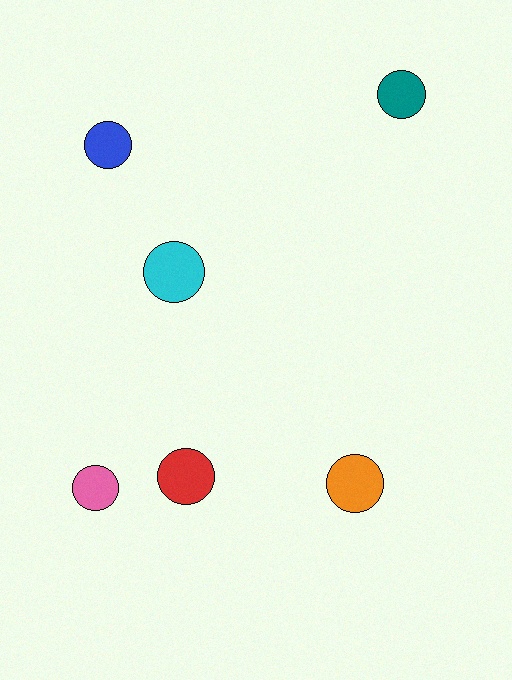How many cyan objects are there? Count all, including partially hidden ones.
There is 1 cyan object.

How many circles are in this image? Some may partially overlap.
There are 6 circles.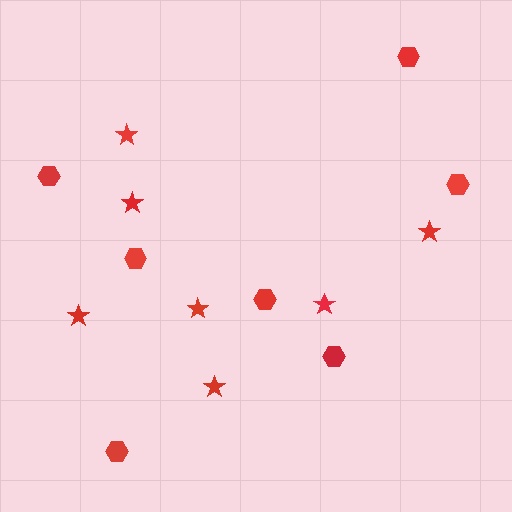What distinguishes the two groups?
There are 2 groups: one group of hexagons (7) and one group of stars (7).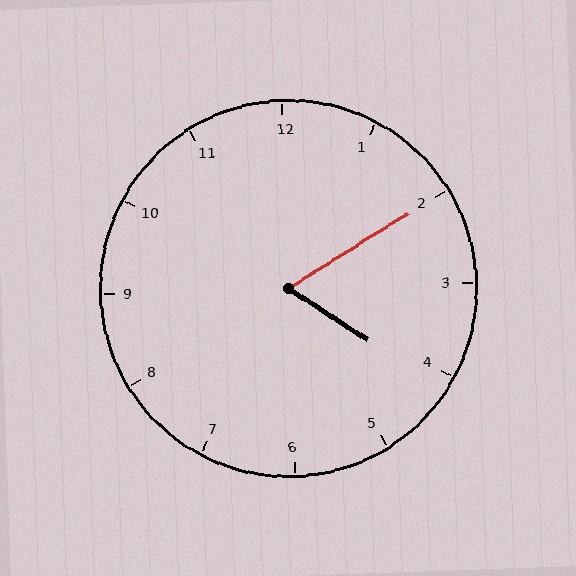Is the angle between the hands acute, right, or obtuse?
It is acute.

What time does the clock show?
4:10.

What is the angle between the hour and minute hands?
Approximately 65 degrees.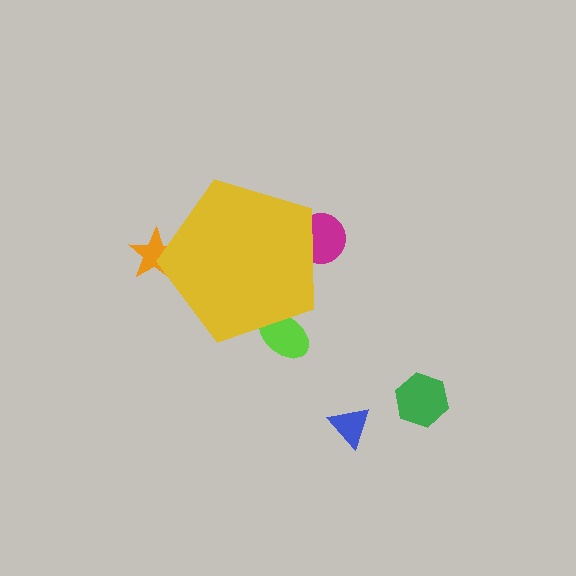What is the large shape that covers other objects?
A yellow pentagon.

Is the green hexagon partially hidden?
No, the green hexagon is fully visible.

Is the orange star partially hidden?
Yes, the orange star is partially hidden behind the yellow pentagon.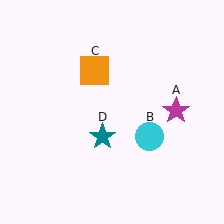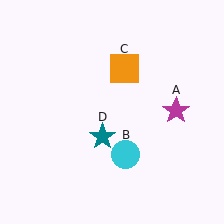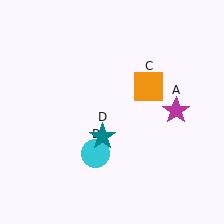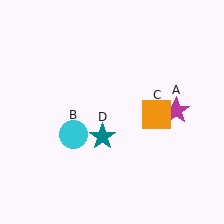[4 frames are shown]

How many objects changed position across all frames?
2 objects changed position: cyan circle (object B), orange square (object C).